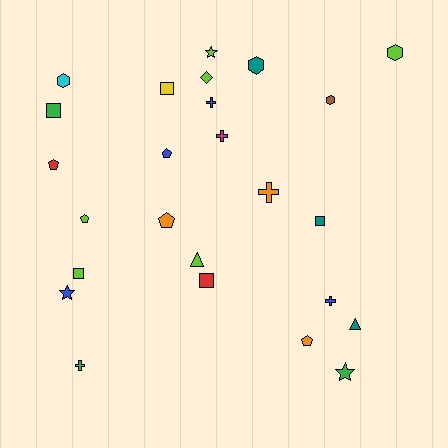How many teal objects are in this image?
There are 3 teal objects.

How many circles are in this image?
There are no circles.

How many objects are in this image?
There are 25 objects.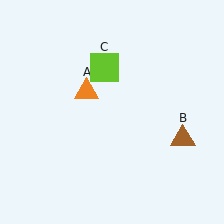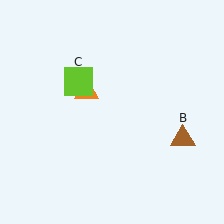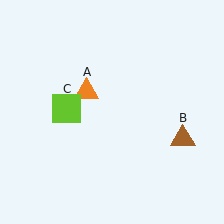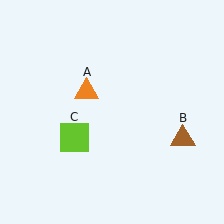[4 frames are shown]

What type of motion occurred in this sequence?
The lime square (object C) rotated counterclockwise around the center of the scene.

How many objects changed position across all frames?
1 object changed position: lime square (object C).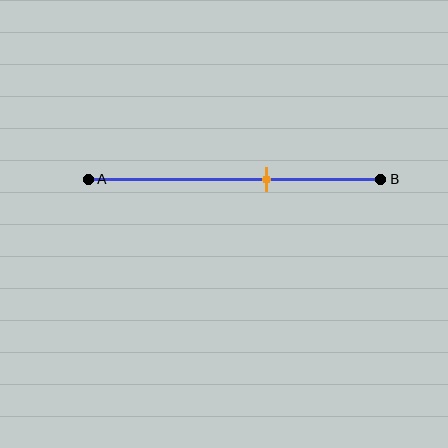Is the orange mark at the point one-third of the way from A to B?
No, the mark is at about 60% from A, not at the 33% one-third point.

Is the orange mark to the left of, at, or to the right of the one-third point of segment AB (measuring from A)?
The orange mark is to the right of the one-third point of segment AB.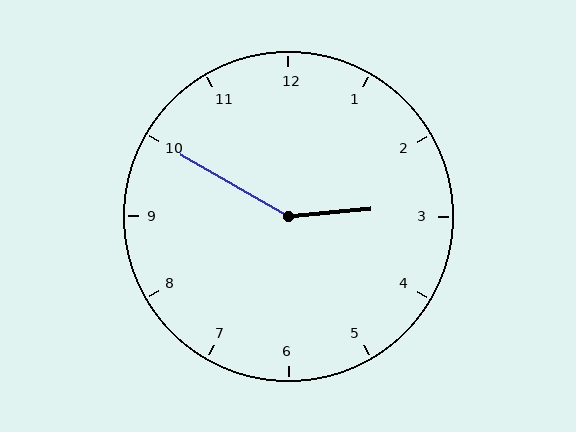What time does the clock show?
2:50.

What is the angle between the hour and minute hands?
Approximately 145 degrees.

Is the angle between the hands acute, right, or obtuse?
It is obtuse.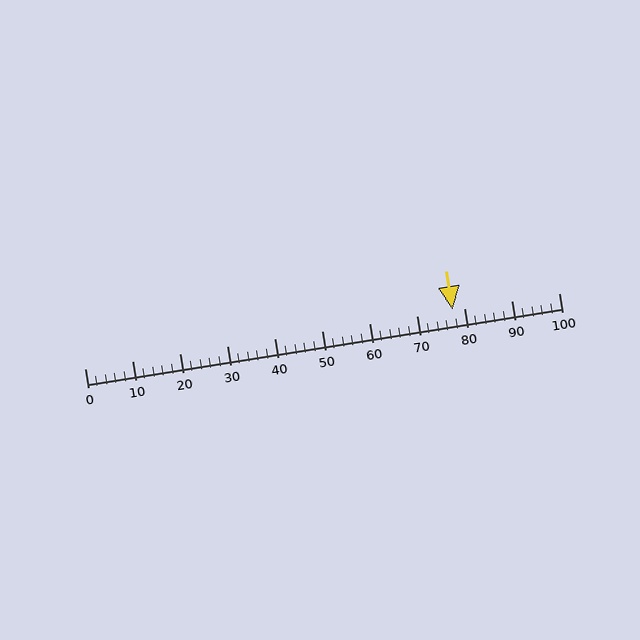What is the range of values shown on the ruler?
The ruler shows values from 0 to 100.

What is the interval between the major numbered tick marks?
The major tick marks are spaced 10 units apart.